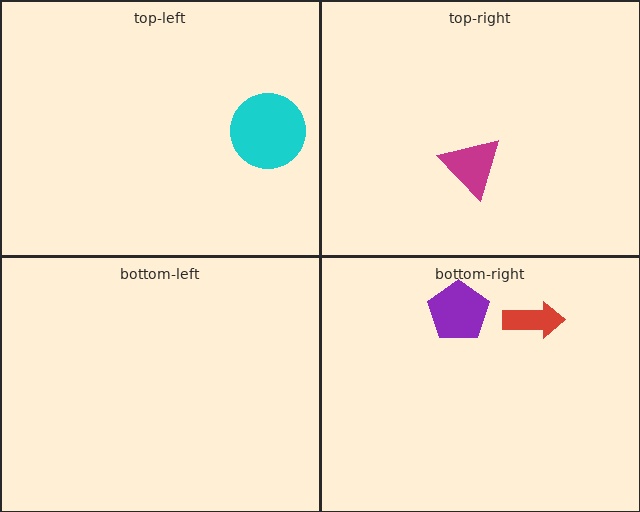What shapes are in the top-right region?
The magenta triangle.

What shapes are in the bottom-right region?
The purple pentagon, the red arrow.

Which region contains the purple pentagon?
The bottom-right region.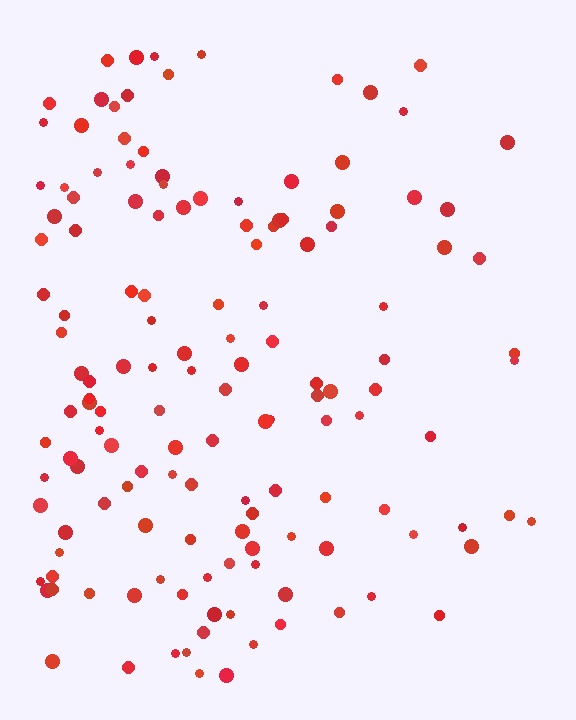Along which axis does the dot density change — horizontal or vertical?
Horizontal.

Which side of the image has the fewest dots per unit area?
The right.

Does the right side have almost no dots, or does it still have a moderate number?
Still a moderate number, just noticeably fewer than the left.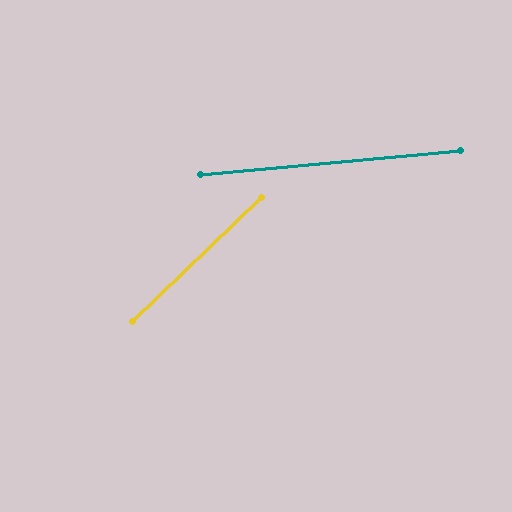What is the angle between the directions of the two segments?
Approximately 39 degrees.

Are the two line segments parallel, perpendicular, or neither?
Neither parallel nor perpendicular — they differ by about 39°.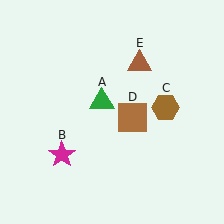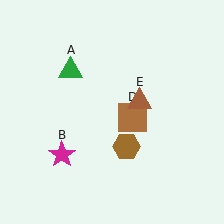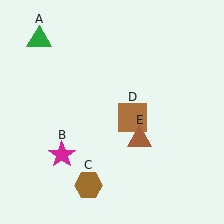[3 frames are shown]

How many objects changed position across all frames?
3 objects changed position: green triangle (object A), brown hexagon (object C), brown triangle (object E).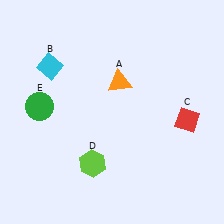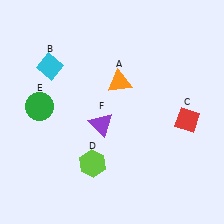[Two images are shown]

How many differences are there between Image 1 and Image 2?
There is 1 difference between the two images.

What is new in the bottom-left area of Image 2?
A purple triangle (F) was added in the bottom-left area of Image 2.